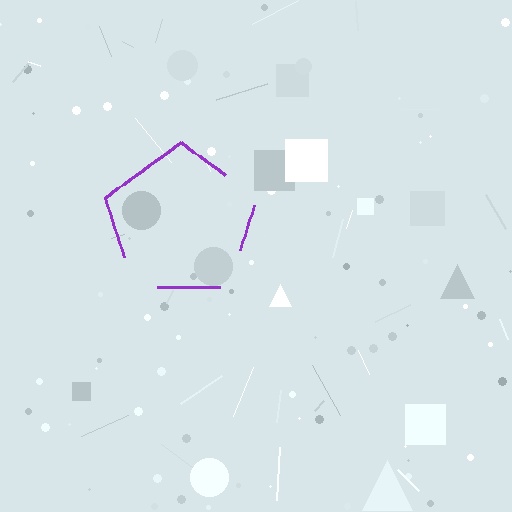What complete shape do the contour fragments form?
The contour fragments form a pentagon.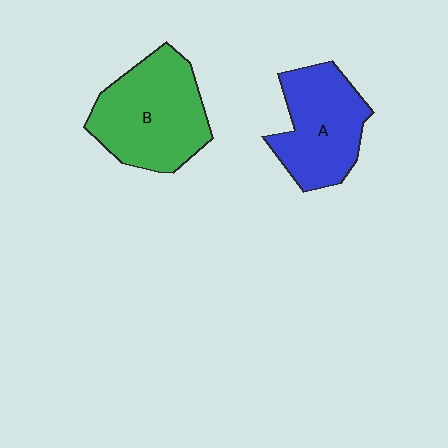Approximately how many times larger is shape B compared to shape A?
Approximately 1.2 times.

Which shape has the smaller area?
Shape A (blue).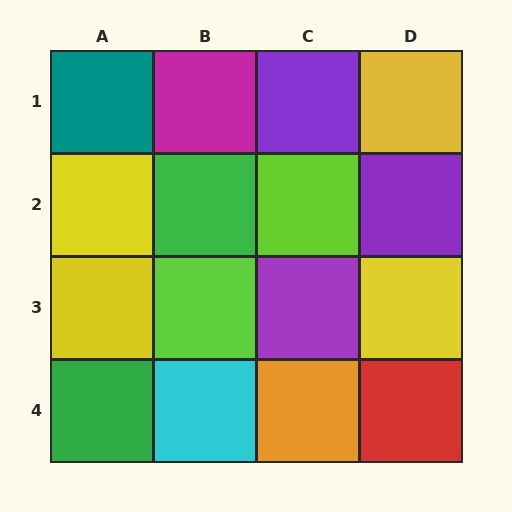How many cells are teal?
1 cell is teal.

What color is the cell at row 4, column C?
Orange.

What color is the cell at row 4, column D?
Red.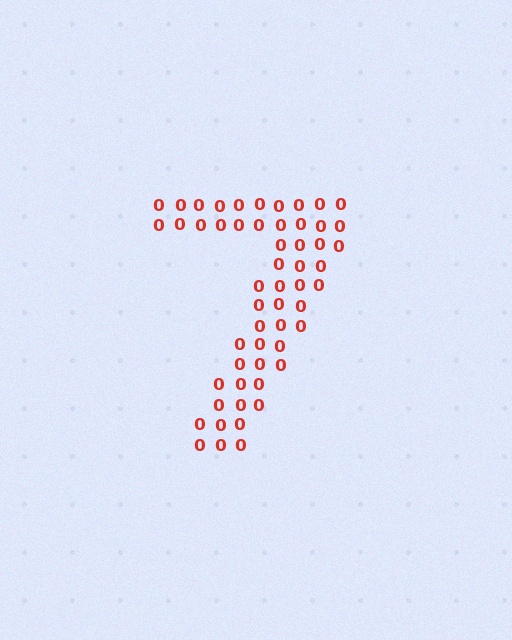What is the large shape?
The large shape is the digit 7.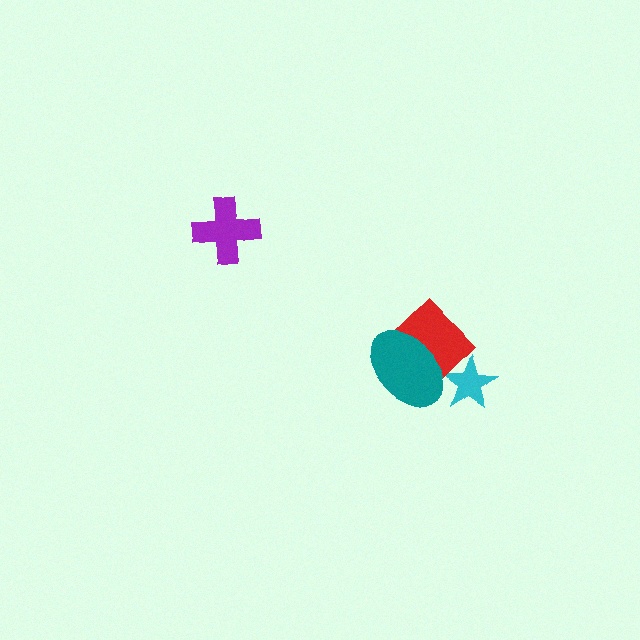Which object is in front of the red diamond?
The teal ellipse is in front of the red diamond.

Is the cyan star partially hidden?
Yes, it is partially covered by another shape.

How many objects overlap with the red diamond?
2 objects overlap with the red diamond.